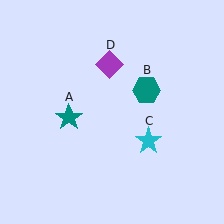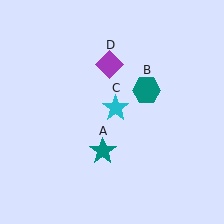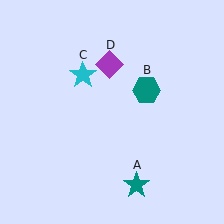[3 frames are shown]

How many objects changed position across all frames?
2 objects changed position: teal star (object A), cyan star (object C).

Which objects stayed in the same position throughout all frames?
Teal hexagon (object B) and purple diamond (object D) remained stationary.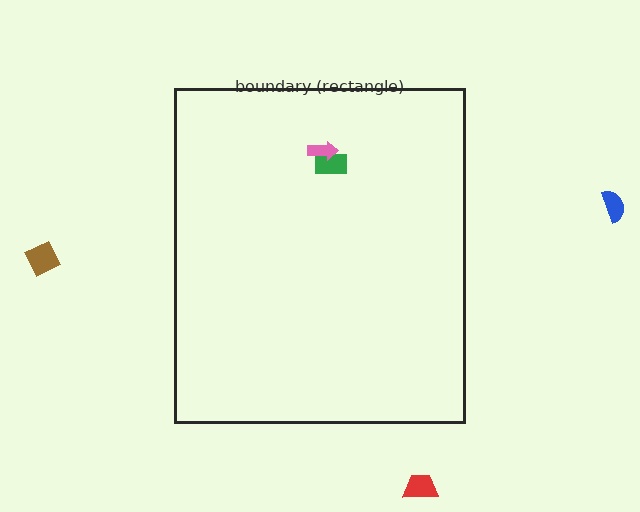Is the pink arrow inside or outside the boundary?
Inside.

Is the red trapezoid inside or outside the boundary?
Outside.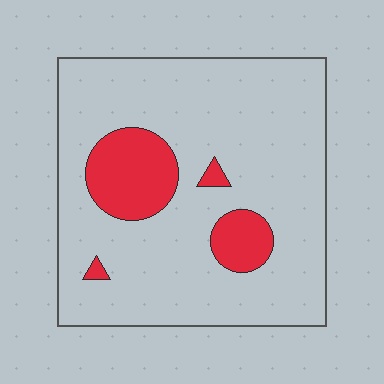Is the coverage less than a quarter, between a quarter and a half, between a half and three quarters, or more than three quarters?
Less than a quarter.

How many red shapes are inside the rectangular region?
4.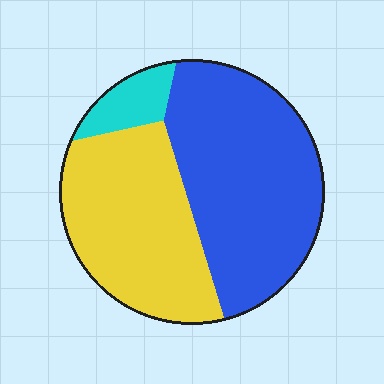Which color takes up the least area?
Cyan, at roughly 10%.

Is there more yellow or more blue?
Blue.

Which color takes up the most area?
Blue, at roughly 50%.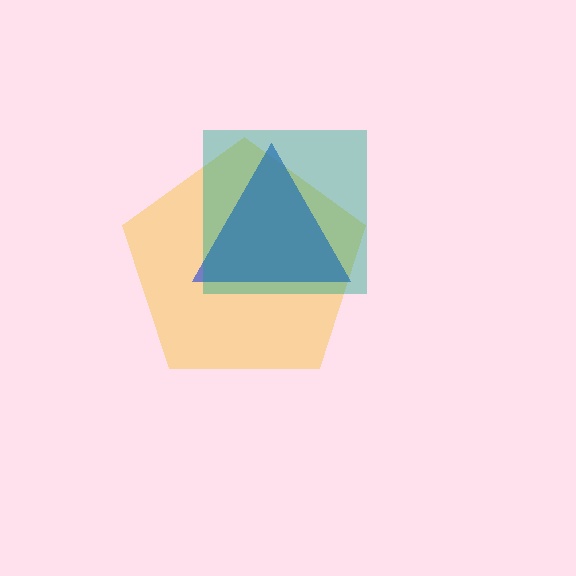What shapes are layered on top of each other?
The layered shapes are: a yellow pentagon, a blue triangle, a teal square.